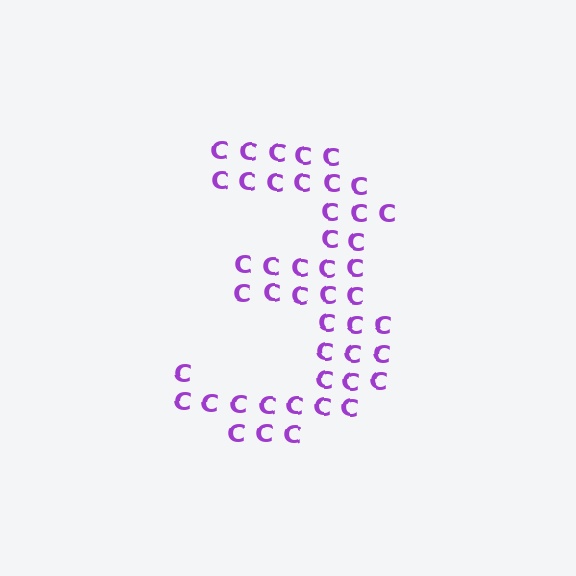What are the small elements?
The small elements are letter C's.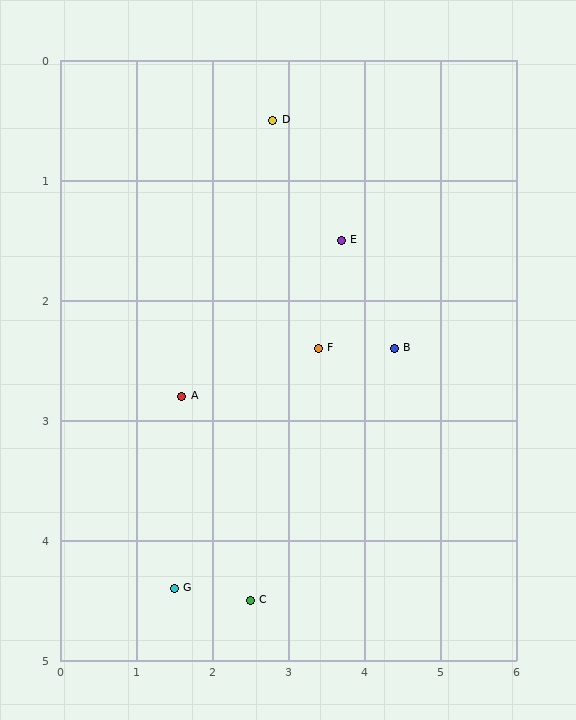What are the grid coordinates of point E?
Point E is at approximately (3.7, 1.5).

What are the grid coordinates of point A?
Point A is at approximately (1.6, 2.8).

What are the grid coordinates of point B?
Point B is at approximately (4.4, 2.4).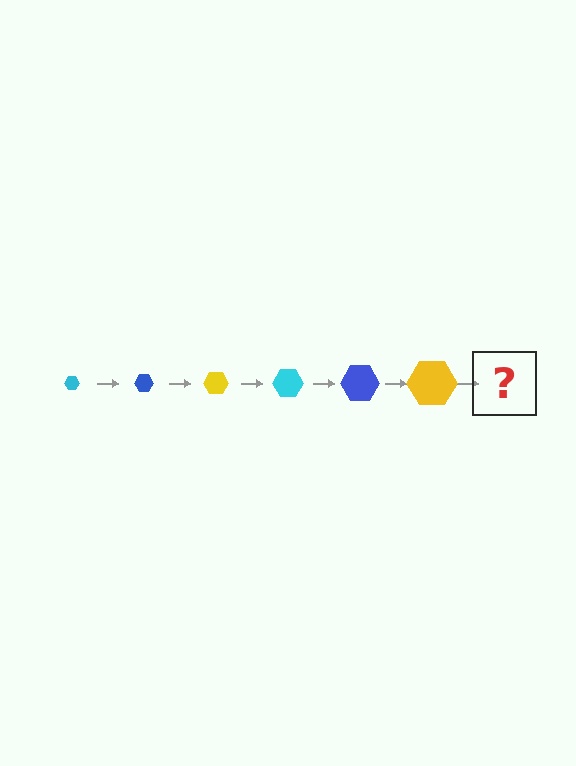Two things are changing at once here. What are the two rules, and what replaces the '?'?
The two rules are that the hexagon grows larger each step and the color cycles through cyan, blue, and yellow. The '?' should be a cyan hexagon, larger than the previous one.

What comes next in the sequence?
The next element should be a cyan hexagon, larger than the previous one.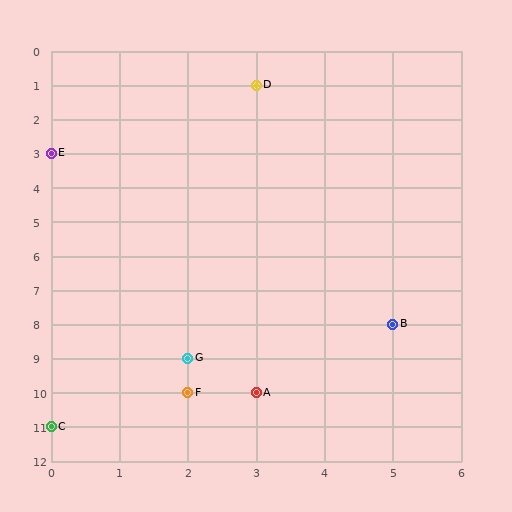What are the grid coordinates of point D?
Point D is at grid coordinates (3, 1).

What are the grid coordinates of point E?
Point E is at grid coordinates (0, 3).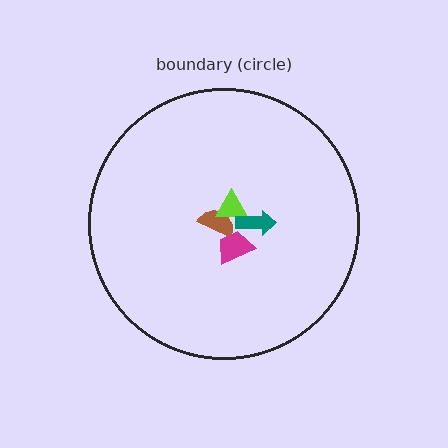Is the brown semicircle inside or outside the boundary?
Inside.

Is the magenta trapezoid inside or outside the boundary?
Inside.